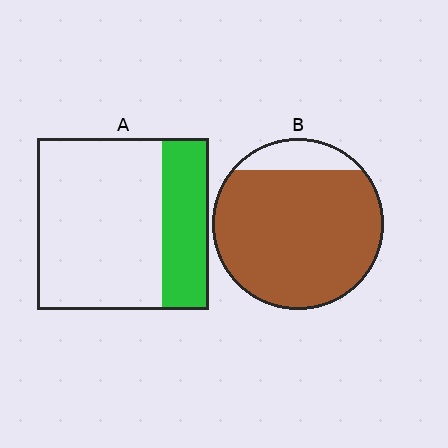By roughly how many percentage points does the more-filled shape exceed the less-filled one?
By roughly 60 percentage points (B over A).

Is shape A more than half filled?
No.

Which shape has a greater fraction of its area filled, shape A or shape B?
Shape B.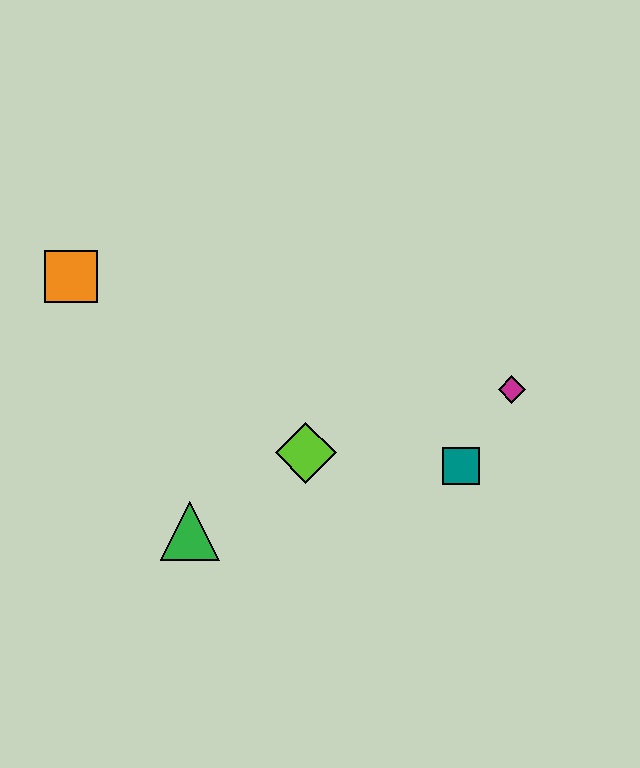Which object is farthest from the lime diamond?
The orange square is farthest from the lime diamond.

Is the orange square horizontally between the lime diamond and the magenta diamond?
No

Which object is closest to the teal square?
The magenta diamond is closest to the teal square.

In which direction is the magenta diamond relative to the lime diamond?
The magenta diamond is to the right of the lime diamond.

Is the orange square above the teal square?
Yes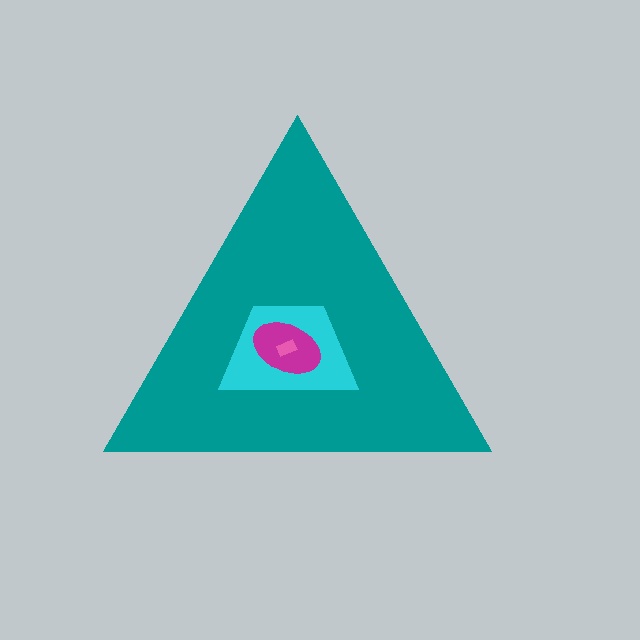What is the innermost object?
The pink rectangle.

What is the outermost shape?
The teal triangle.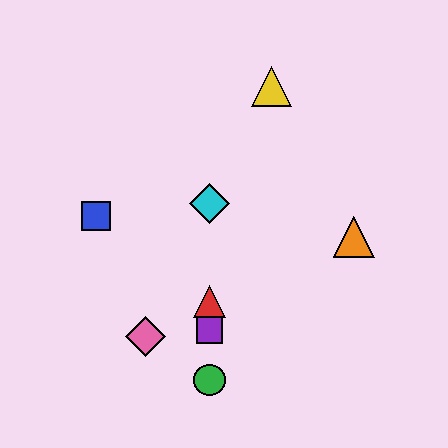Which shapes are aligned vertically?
The red triangle, the green circle, the purple square, the cyan diamond are aligned vertically.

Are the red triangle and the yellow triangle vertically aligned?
No, the red triangle is at x≈210 and the yellow triangle is at x≈272.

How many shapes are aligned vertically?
4 shapes (the red triangle, the green circle, the purple square, the cyan diamond) are aligned vertically.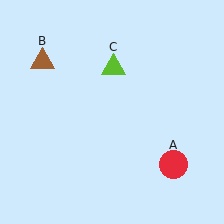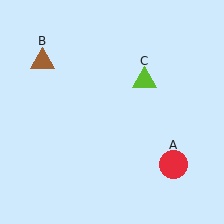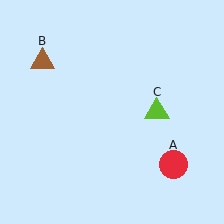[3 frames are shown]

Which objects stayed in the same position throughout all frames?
Red circle (object A) and brown triangle (object B) remained stationary.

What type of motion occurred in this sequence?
The lime triangle (object C) rotated clockwise around the center of the scene.